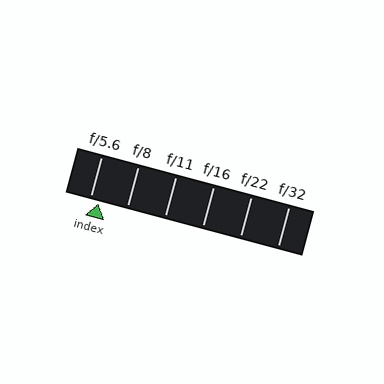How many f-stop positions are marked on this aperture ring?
There are 6 f-stop positions marked.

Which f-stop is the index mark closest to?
The index mark is closest to f/5.6.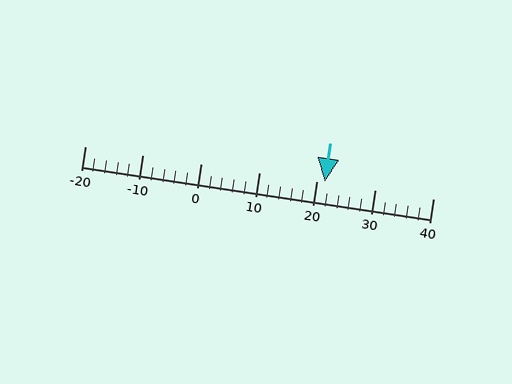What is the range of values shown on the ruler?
The ruler shows values from -20 to 40.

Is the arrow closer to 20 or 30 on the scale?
The arrow is closer to 20.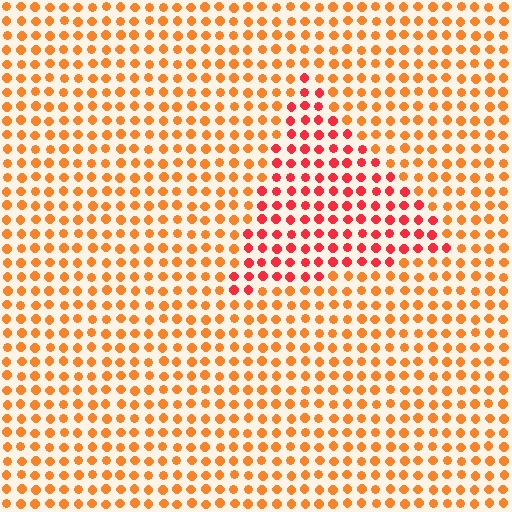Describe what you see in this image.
The image is filled with small orange elements in a uniform arrangement. A triangle-shaped region is visible where the elements are tinted to a slightly different hue, forming a subtle color boundary.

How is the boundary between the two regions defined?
The boundary is defined purely by a slight shift in hue (about 32 degrees). Spacing, size, and orientation are identical on both sides.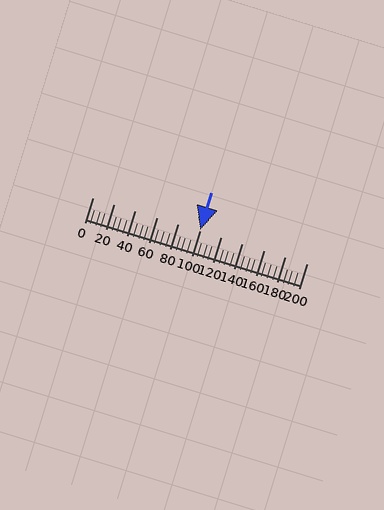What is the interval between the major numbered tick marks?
The major tick marks are spaced 20 units apart.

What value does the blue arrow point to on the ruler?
The blue arrow points to approximately 100.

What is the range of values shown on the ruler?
The ruler shows values from 0 to 200.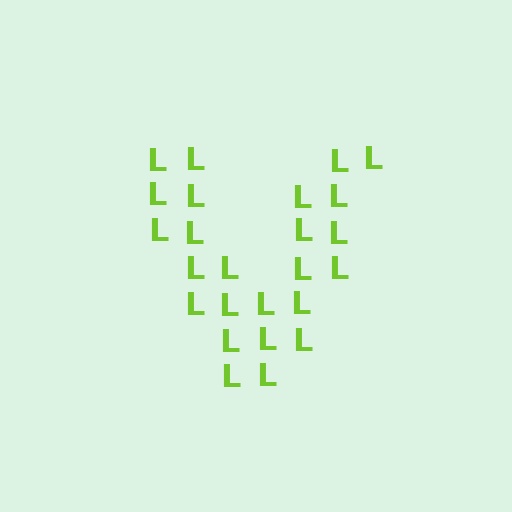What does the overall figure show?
The overall figure shows the letter V.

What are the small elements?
The small elements are letter L's.